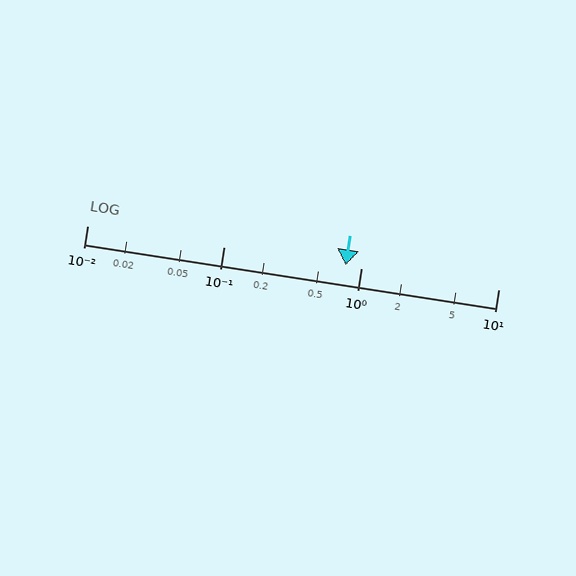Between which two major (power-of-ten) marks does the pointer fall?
The pointer is between 0.1 and 1.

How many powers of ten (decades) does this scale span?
The scale spans 3 decades, from 0.01 to 10.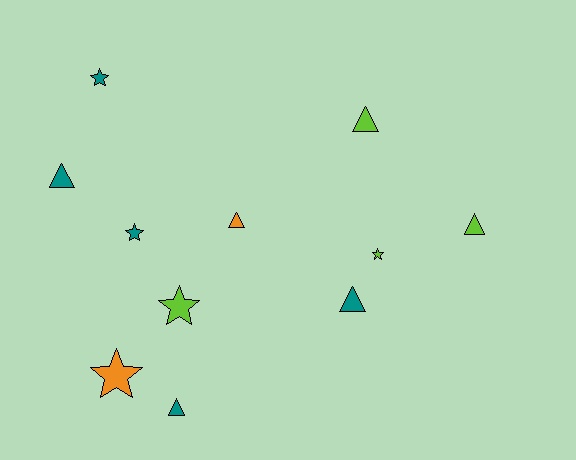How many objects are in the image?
There are 11 objects.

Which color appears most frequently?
Teal, with 5 objects.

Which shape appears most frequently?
Triangle, with 6 objects.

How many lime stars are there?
There are 2 lime stars.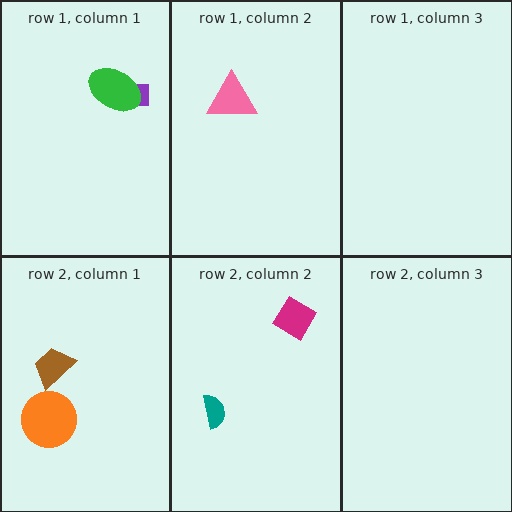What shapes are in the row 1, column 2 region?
The pink triangle.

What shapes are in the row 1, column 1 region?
The purple rectangle, the green ellipse.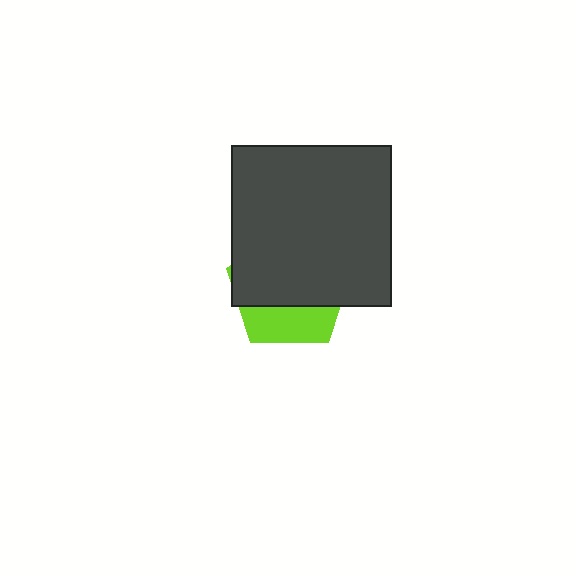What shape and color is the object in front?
The object in front is a dark gray square.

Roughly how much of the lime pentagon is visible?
A small part of it is visible (roughly 31%).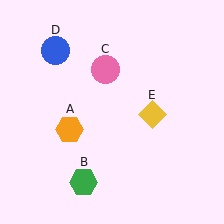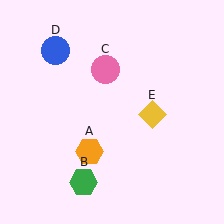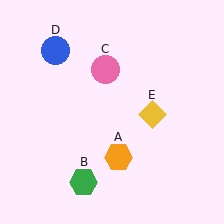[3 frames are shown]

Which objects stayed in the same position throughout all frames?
Green hexagon (object B) and pink circle (object C) and blue circle (object D) and yellow diamond (object E) remained stationary.